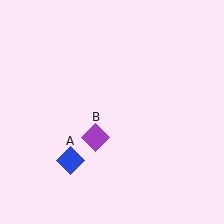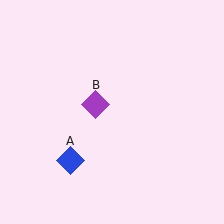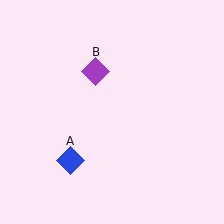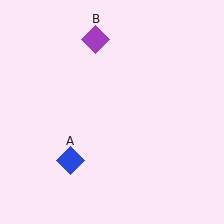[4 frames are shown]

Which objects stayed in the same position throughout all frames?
Blue diamond (object A) remained stationary.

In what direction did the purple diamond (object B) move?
The purple diamond (object B) moved up.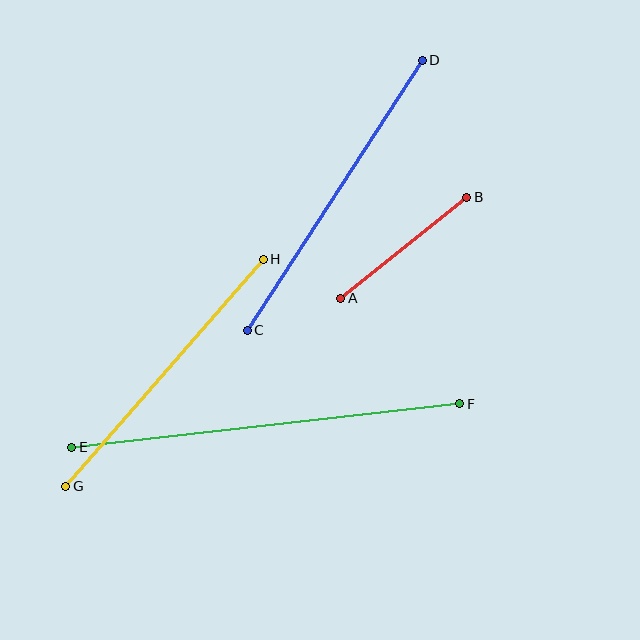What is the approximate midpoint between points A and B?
The midpoint is at approximately (404, 248) pixels.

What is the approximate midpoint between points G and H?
The midpoint is at approximately (164, 373) pixels.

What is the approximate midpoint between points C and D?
The midpoint is at approximately (335, 195) pixels.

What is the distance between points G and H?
The distance is approximately 301 pixels.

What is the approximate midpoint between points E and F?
The midpoint is at approximately (266, 425) pixels.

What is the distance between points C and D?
The distance is approximately 322 pixels.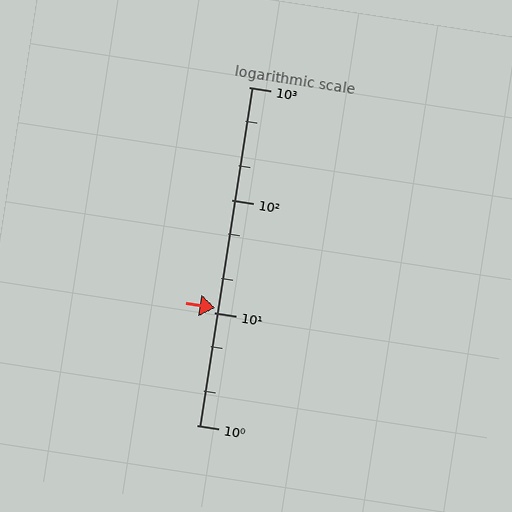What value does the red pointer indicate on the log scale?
The pointer indicates approximately 11.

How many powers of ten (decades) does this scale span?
The scale spans 3 decades, from 1 to 1000.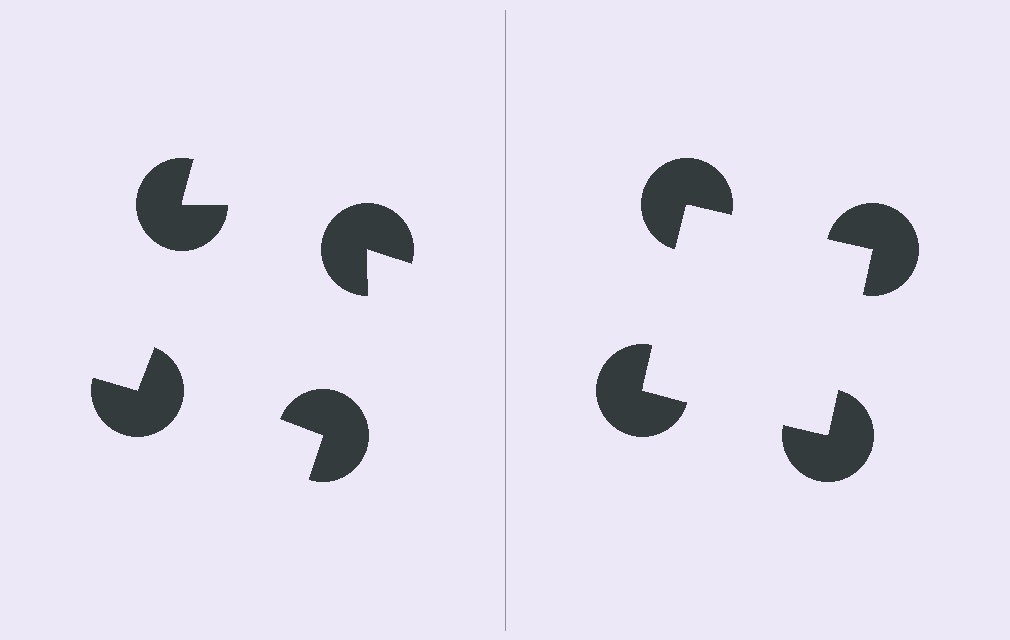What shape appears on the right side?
An illusory square.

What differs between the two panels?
The pac-man discs are positioned identically on both sides; only the wedge orientations differ. On the right they align to a square; on the left they are misaligned.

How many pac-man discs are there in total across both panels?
8 — 4 on each side.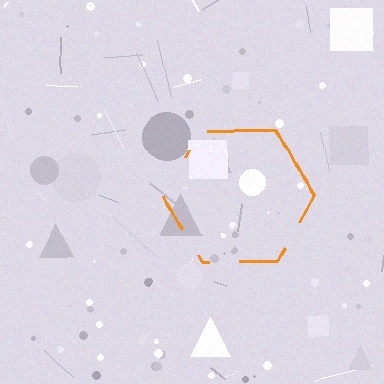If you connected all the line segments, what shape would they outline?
They would outline a hexagon.